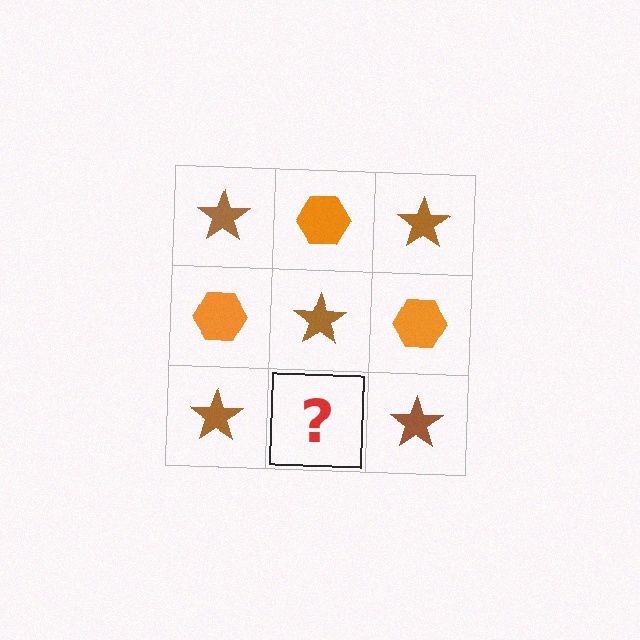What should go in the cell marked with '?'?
The missing cell should contain an orange hexagon.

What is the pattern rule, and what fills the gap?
The rule is that it alternates brown star and orange hexagon in a checkerboard pattern. The gap should be filled with an orange hexagon.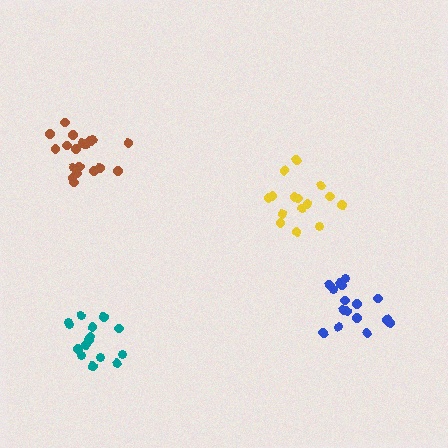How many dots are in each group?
Group 1: 17 dots, Group 2: 15 dots, Group 3: 15 dots, Group 4: 19 dots (66 total).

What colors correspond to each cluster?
The clusters are colored: blue, teal, yellow, brown.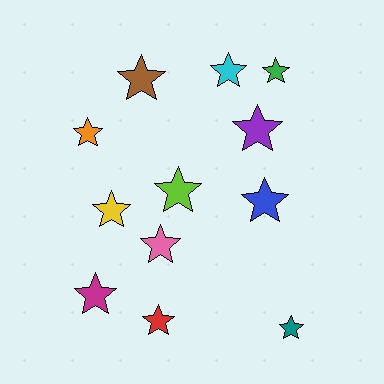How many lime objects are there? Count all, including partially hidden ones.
There is 1 lime object.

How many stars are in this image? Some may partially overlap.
There are 12 stars.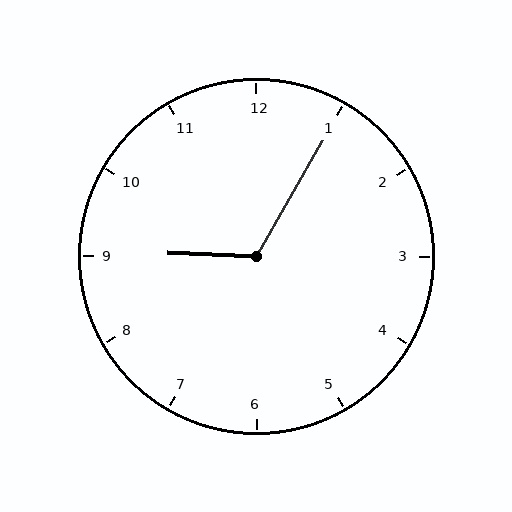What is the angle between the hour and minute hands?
Approximately 118 degrees.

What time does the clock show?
9:05.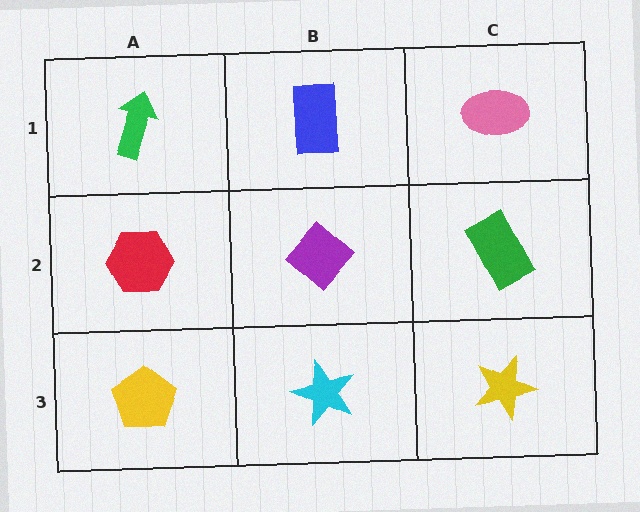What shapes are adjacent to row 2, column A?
A green arrow (row 1, column A), a yellow pentagon (row 3, column A), a purple diamond (row 2, column B).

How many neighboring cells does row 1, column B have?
3.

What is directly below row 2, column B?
A cyan star.